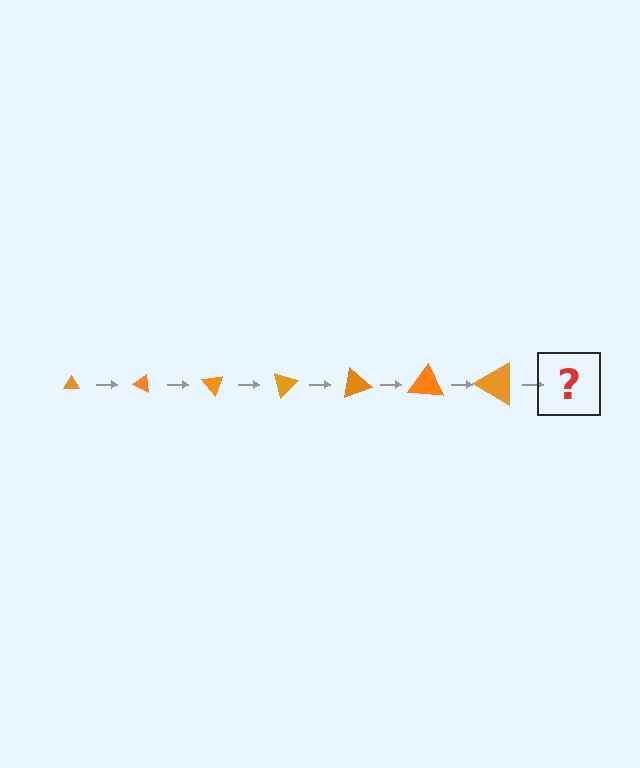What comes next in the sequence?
The next element should be a triangle, larger than the previous one and rotated 175 degrees from the start.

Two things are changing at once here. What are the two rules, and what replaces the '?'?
The two rules are that the triangle grows larger each step and it rotates 25 degrees each step. The '?' should be a triangle, larger than the previous one and rotated 175 degrees from the start.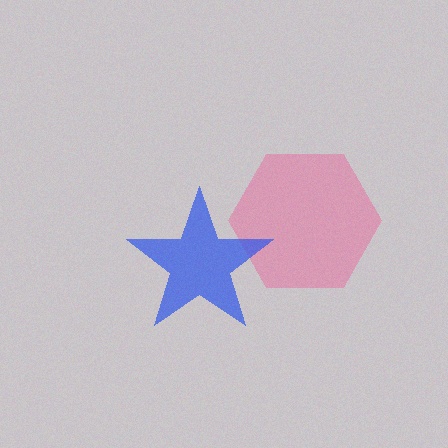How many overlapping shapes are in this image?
There are 2 overlapping shapes in the image.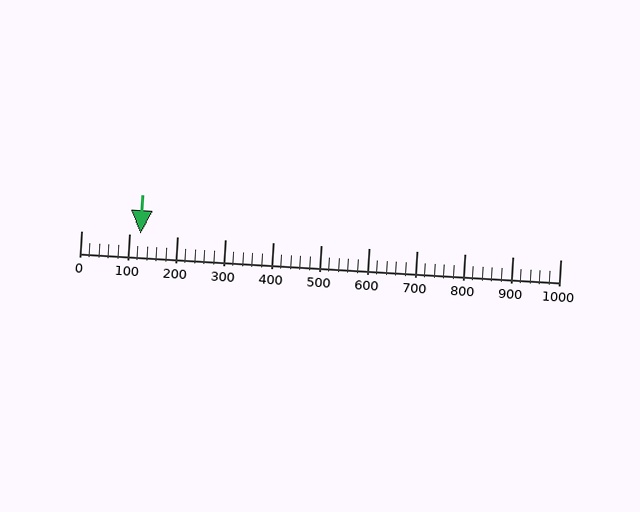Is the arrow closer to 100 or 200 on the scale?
The arrow is closer to 100.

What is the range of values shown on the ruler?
The ruler shows values from 0 to 1000.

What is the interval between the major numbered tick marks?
The major tick marks are spaced 100 units apart.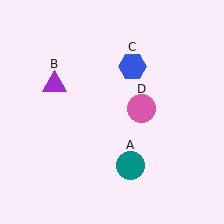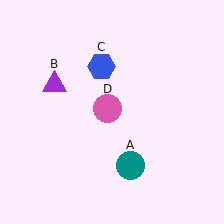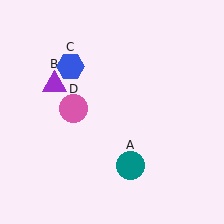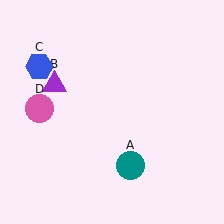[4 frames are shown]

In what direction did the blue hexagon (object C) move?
The blue hexagon (object C) moved left.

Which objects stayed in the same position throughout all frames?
Teal circle (object A) and purple triangle (object B) remained stationary.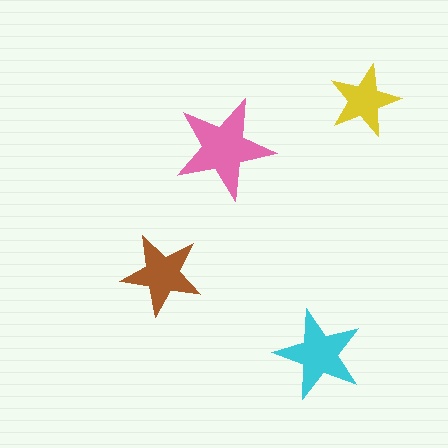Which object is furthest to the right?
The yellow star is rightmost.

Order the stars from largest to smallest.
the pink one, the cyan one, the brown one, the yellow one.